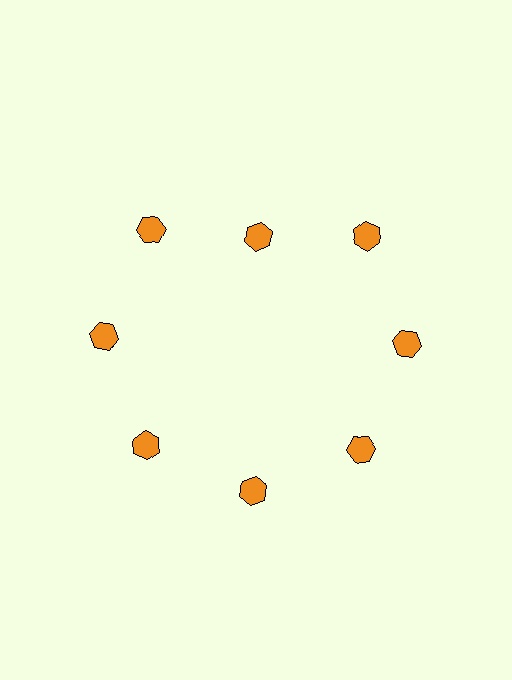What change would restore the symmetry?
The symmetry would be restored by moving it outward, back onto the ring so that all 8 hexagons sit at equal angles and equal distance from the center.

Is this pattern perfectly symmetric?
No. The 8 orange hexagons are arranged in a ring, but one element near the 12 o'clock position is pulled inward toward the center, breaking the 8-fold rotational symmetry.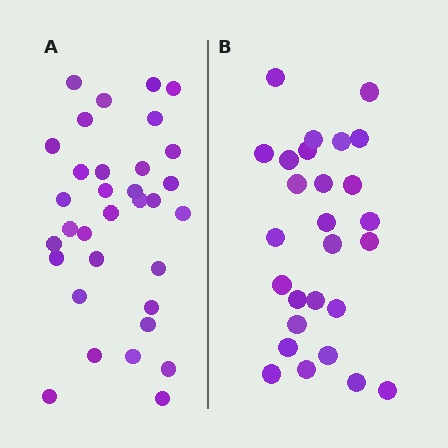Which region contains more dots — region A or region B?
Region A (the left region) has more dots.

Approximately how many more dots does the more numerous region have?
Region A has about 6 more dots than region B.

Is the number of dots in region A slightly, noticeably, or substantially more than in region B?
Region A has only slightly more — the two regions are fairly close. The ratio is roughly 1.2 to 1.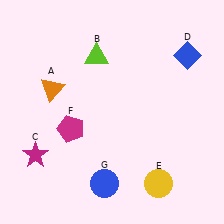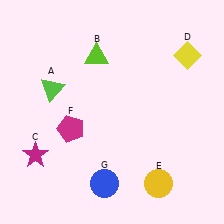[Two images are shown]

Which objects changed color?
A changed from orange to lime. D changed from blue to yellow.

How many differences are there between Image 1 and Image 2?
There are 2 differences between the two images.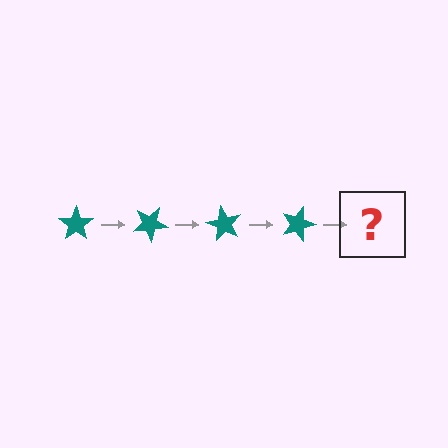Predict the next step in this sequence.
The next step is a teal star rotated 120 degrees.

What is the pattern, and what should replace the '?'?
The pattern is that the star rotates 30 degrees each step. The '?' should be a teal star rotated 120 degrees.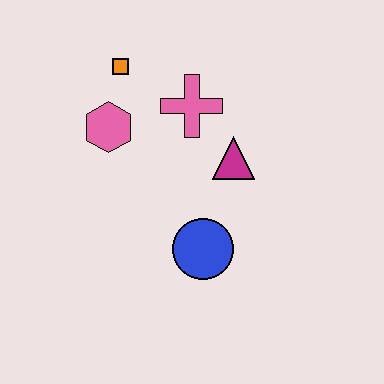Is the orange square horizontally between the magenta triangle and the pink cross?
No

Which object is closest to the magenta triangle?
The pink cross is closest to the magenta triangle.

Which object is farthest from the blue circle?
The orange square is farthest from the blue circle.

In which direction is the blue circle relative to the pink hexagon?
The blue circle is below the pink hexagon.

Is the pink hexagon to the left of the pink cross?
Yes